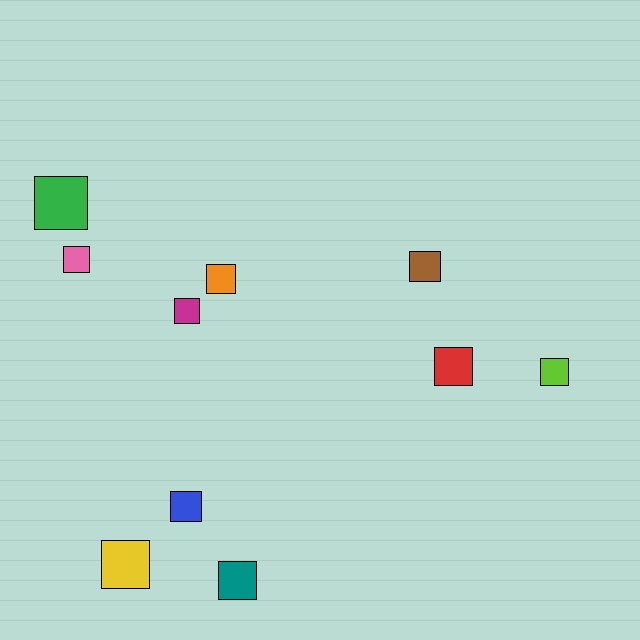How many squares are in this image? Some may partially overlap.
There are 10 squares.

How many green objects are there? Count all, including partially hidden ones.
There is 1 green object.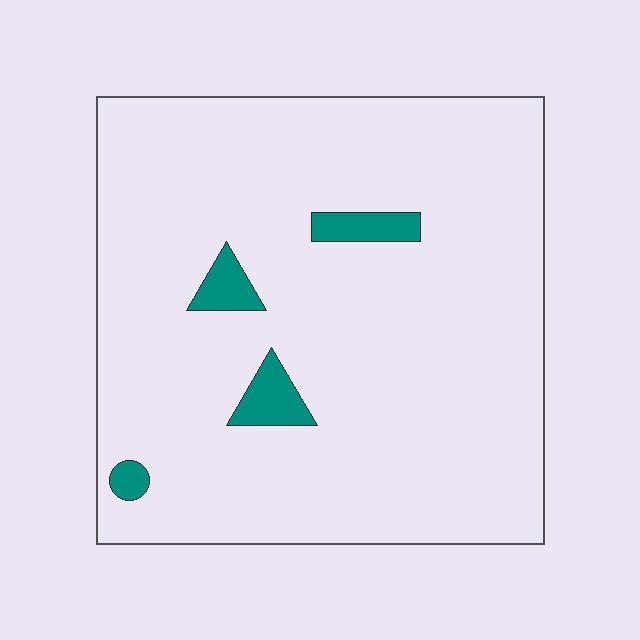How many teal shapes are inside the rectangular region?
4.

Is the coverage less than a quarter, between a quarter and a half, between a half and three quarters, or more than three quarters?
Less than a quarter.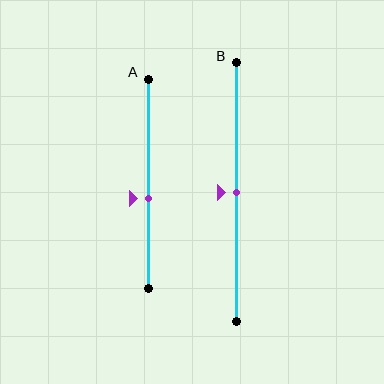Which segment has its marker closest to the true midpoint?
Segment B has its marker closest to the true midpoint.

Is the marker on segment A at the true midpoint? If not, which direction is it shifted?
No, the marker on segment A is shifted downward by about 7% of the segment length.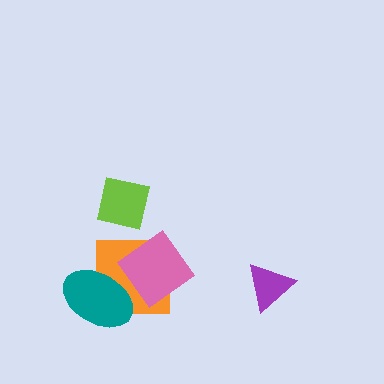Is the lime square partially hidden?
No, no other shape covers it.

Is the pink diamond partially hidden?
Yes, it is partially covered by another shape.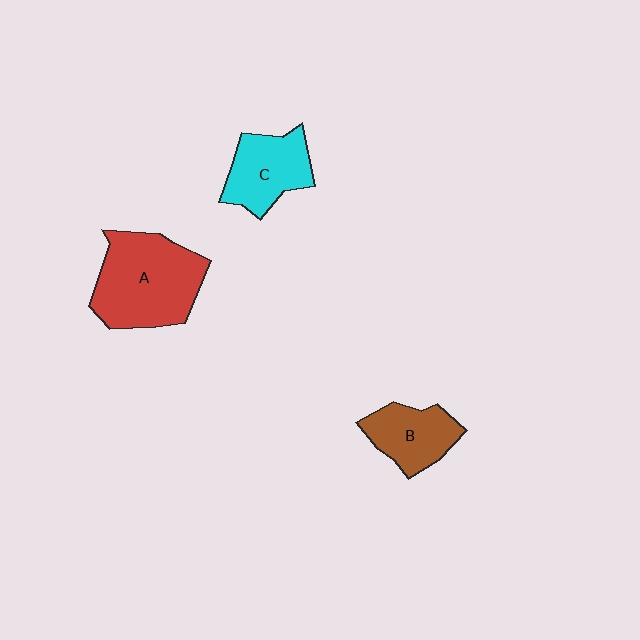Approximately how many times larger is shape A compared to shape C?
Approximately 1.6 times.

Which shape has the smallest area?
Shape B (brown).